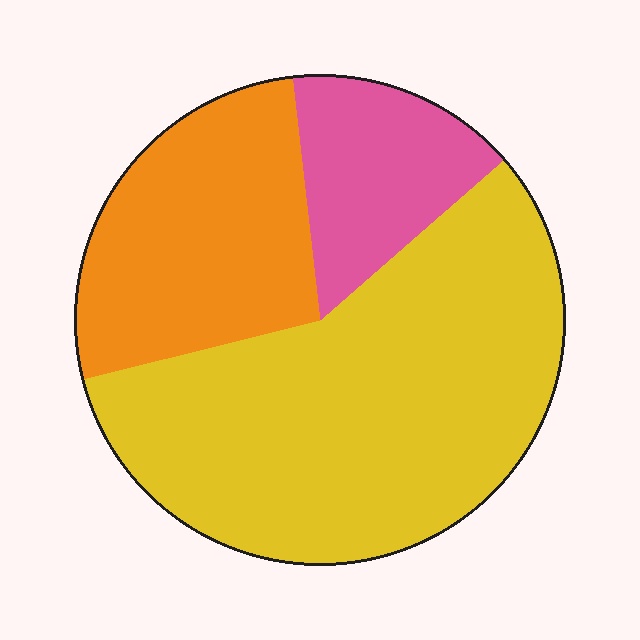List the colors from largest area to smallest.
From largest to smallest: yellow, orange, pink.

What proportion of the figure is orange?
Orange takes up about one quarter (1/4) of the figure.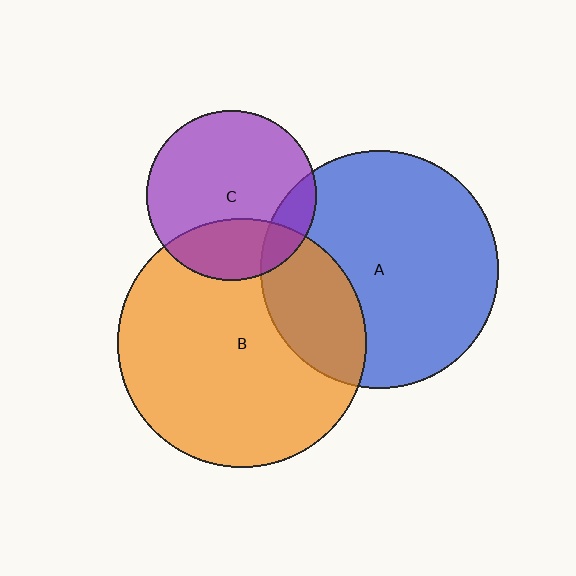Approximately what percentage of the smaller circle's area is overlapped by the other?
Approximately 15%.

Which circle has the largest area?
Circle B (orange).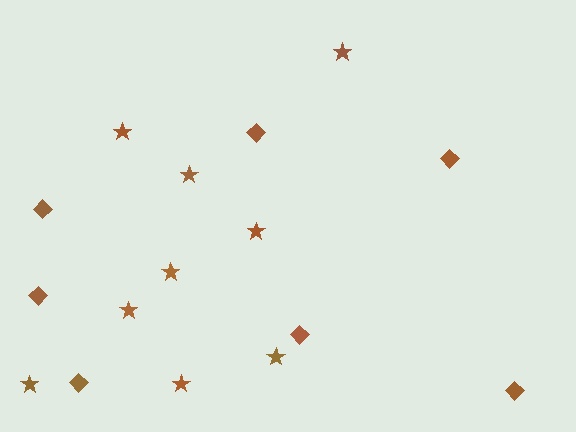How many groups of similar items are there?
There are 2 groups: one group of stars (9) and one group of diamonds (7).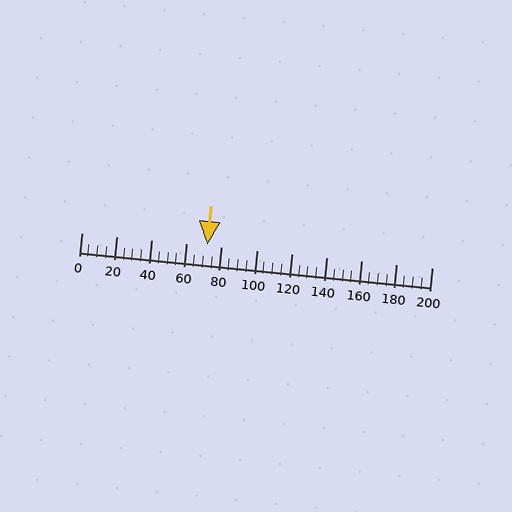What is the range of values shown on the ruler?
The ruler shows values from 0 to 200.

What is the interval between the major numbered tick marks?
The major tick marks are spaced 20 units apart.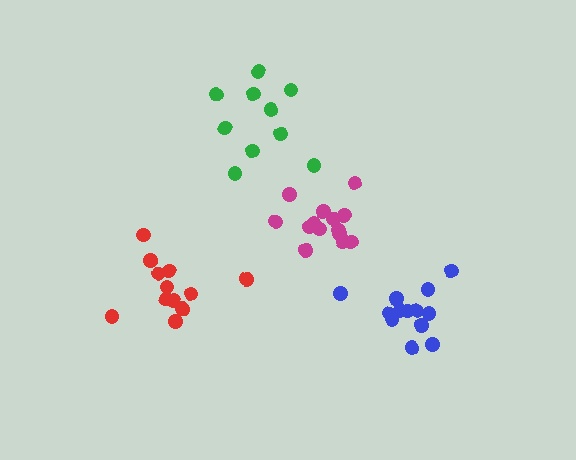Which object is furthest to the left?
The red cluster is leftmost.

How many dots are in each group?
Group 1: 12 dots, Group 2: 10 dots, Group 3: 13 dots, Group 4: 14 dots (49 total).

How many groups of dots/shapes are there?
There are 4 groups.